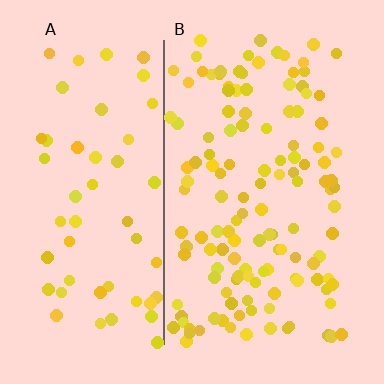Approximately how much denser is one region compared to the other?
Approximately 2.3× — region B over region A.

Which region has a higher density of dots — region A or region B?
B (the right).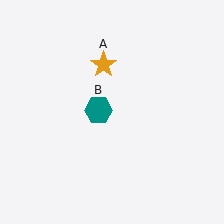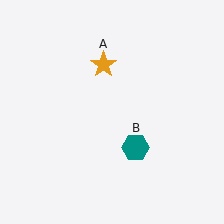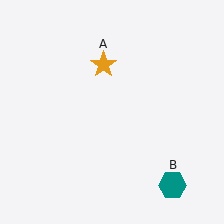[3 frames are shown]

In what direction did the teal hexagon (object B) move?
The teal hexagon (object B) moved down and to the right.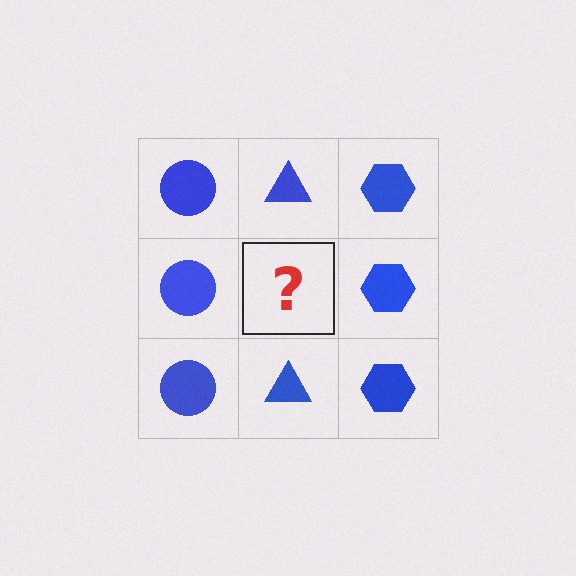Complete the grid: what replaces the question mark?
The question mark should be replaced with a blue triangle.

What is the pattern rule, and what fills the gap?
The rule is that each column has a consistent shape. The gap should be filled with a blue triangle.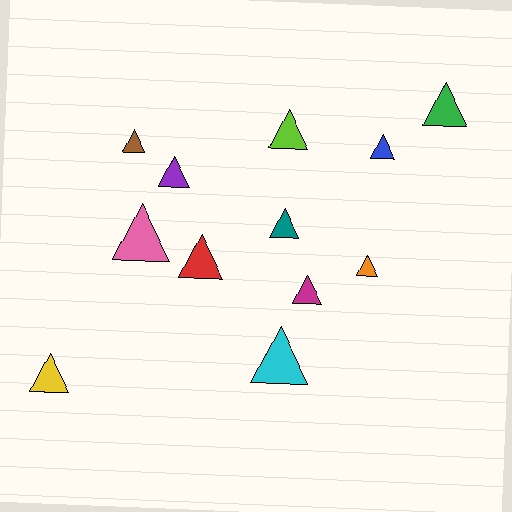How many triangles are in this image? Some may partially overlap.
There are 12 triangles.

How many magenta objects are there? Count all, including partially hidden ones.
There is 1 magenta object.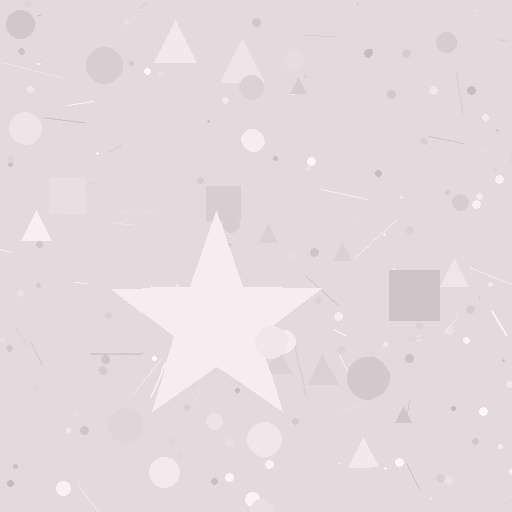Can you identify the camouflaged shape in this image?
The camouflaged shape is a star.